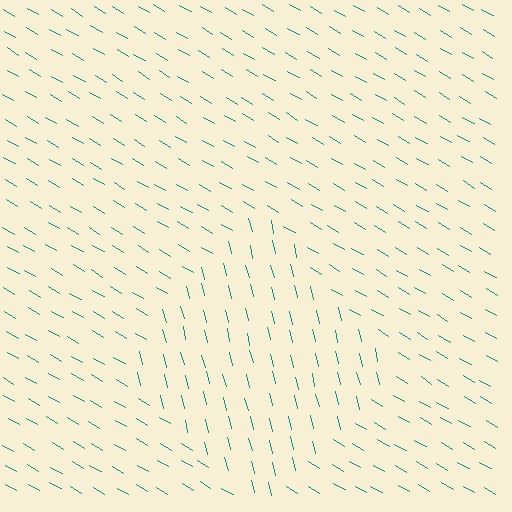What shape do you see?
I see a diamond.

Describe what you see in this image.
The image is filled with small teal line segments. A diamond region in the image has lines oriented differently from the surrounding lines, creating a visible texture boundary.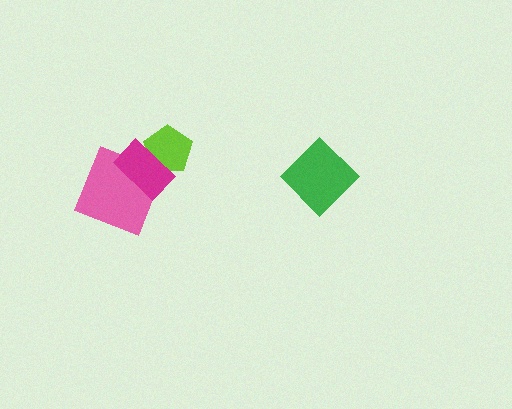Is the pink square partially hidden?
Yes, it is partially covered by another shape.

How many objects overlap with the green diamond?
0 objects overlap with the green diamond.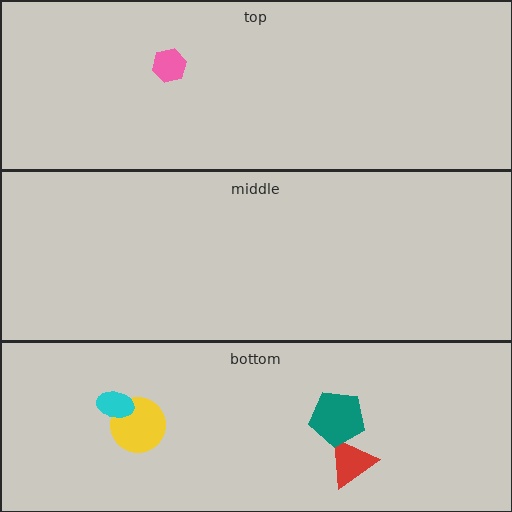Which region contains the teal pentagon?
The bottom region.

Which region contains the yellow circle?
The bottom region.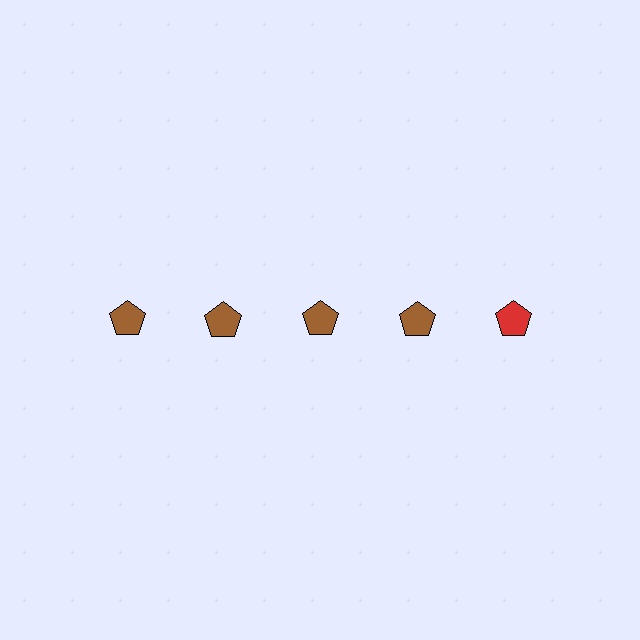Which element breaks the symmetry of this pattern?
The red pentagon in the top row, rightmost column breaks the symmetry. All other shapes are brown pentagons.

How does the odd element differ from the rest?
It has a different color: red instead of brown.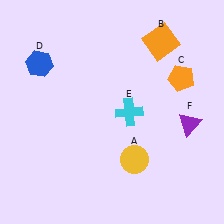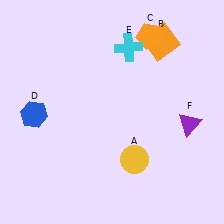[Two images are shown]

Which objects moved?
The objects that moved are: the orange pentagon (C), the blue hexagon (D), the cyan cross (E).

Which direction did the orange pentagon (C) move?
The orange pentagon (C) moved up.